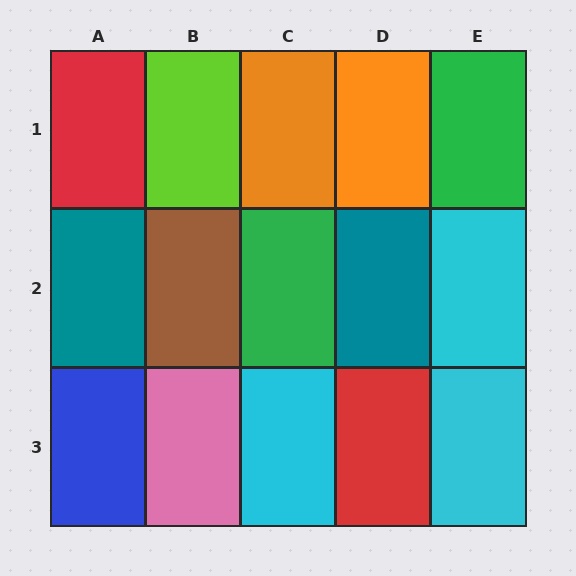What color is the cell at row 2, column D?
Teal.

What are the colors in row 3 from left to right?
Blue, pink, cyan, red, cyan.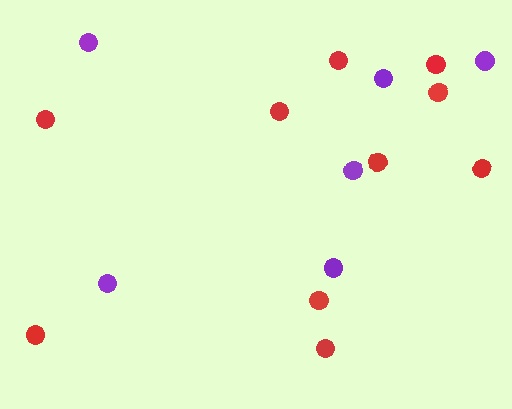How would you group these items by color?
There are 2 groups: one group of red circles (10) and one group of purple circles (6).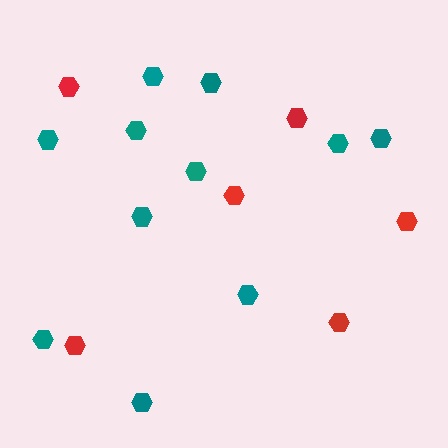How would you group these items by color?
There are 2 groups: one group of red hexagons (6) and one group of teal hexagons (11).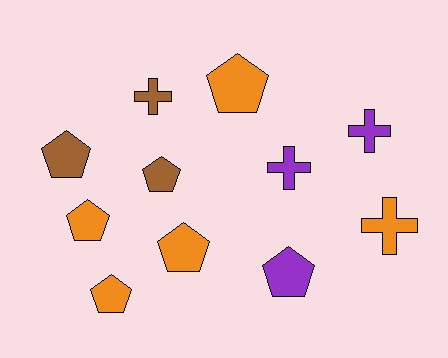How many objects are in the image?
There are 11 objects.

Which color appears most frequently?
Orange, with 5 objects.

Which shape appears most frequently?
Pentagon, with 7 objects.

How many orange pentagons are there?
There are 4 orange pentagons.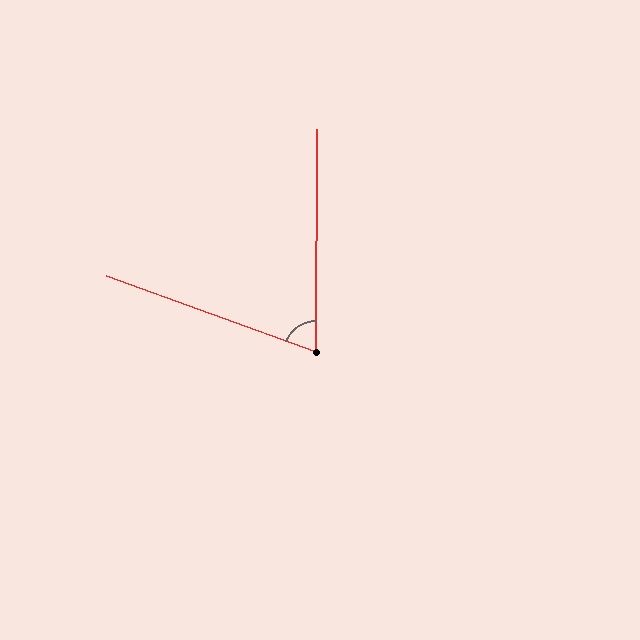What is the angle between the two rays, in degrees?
Approximately 70 degrees.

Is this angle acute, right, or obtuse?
It is acute.